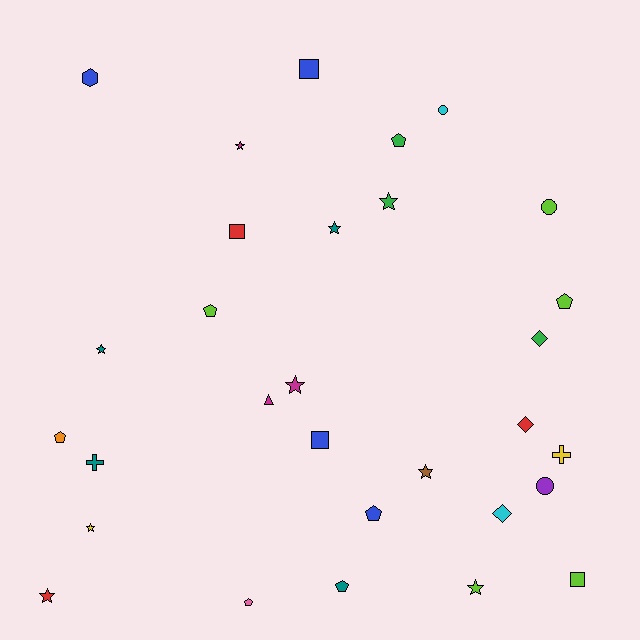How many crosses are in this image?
There are 2 crosses.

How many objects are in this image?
There are 30 objects.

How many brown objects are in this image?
There is 1 brown object.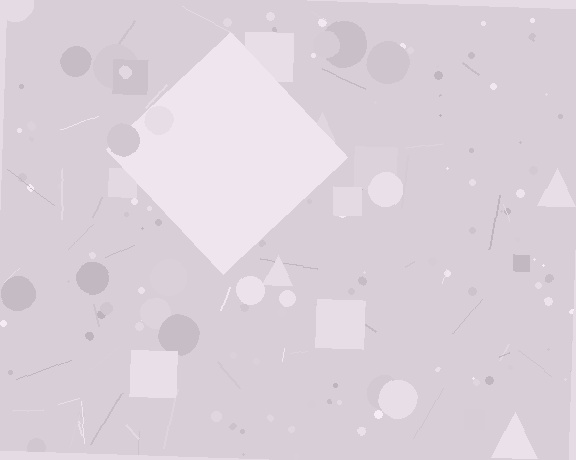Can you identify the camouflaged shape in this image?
The camouflaged shape is a diamond.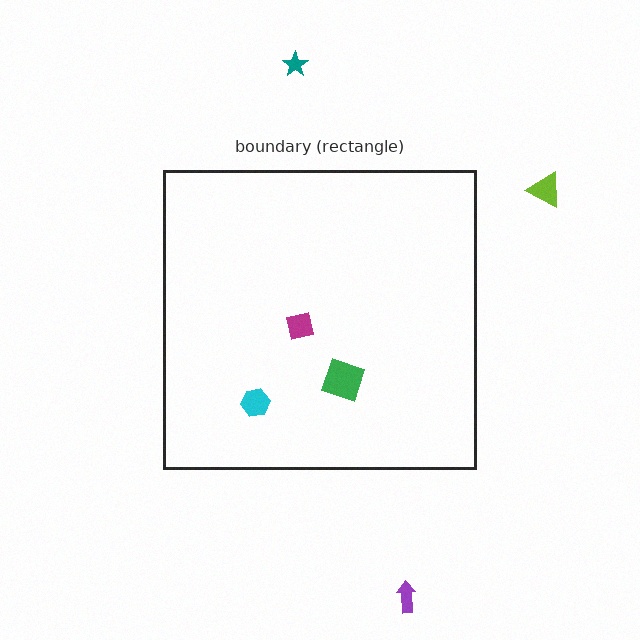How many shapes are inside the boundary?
3 inside, 3 outside.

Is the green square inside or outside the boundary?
Inside.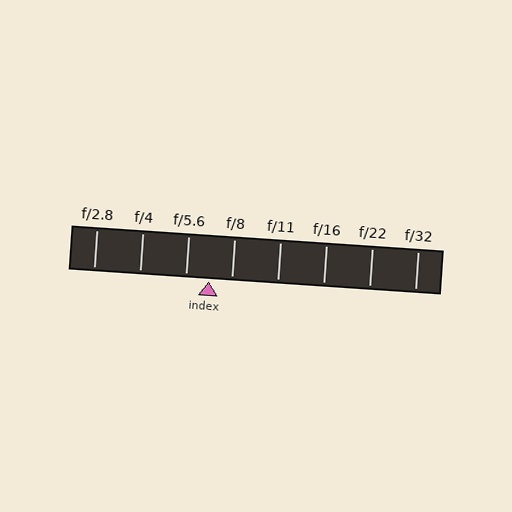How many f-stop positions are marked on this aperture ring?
There are 8 f-stop positions marked.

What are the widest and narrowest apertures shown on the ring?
The widest aperture shown is f/2.8 and the narrowest is f/32.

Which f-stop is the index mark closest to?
The index mark is closest to f/8.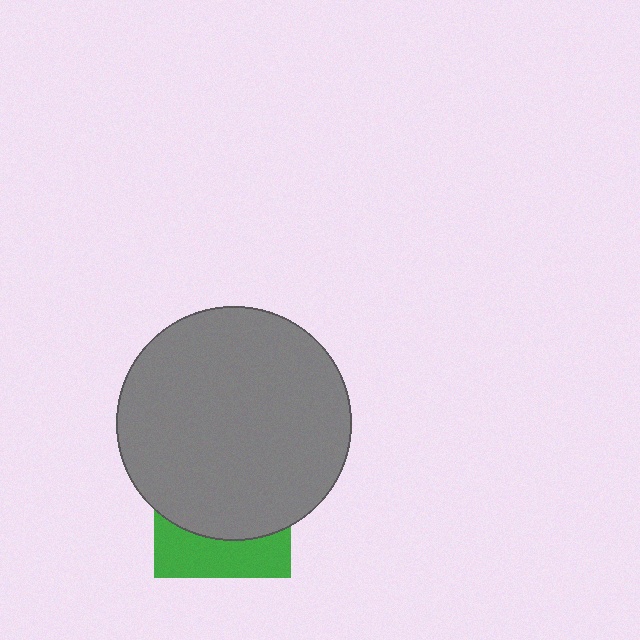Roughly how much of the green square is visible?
A small part of it is visible (roughly 33%).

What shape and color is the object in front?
The object in front is a gray circle.